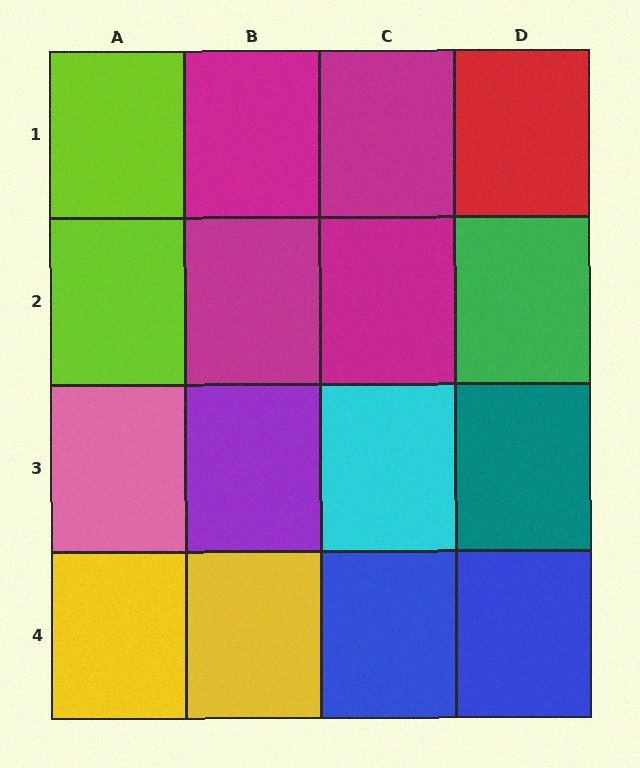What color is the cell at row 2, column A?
Lime.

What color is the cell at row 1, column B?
Magenta.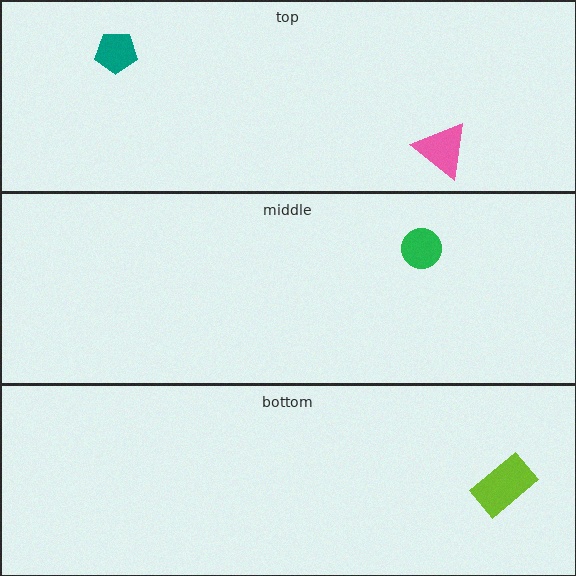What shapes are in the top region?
The pink triangle, the teal pentagon.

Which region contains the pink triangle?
The top region.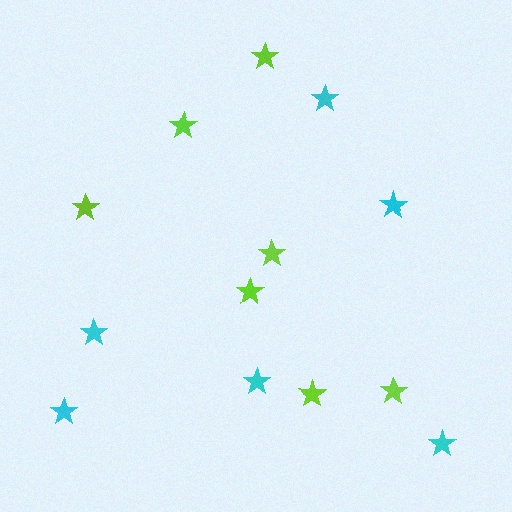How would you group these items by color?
There are 2 groups: one group of cyan stars (6) and one group of lime stars (7).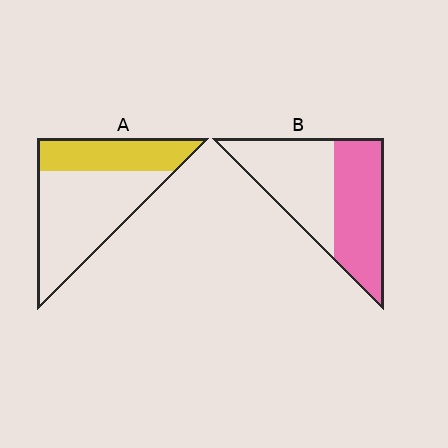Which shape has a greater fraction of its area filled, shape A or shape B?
Shape B.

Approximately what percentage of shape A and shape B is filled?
A is approximately 35% and B is approximately 50%.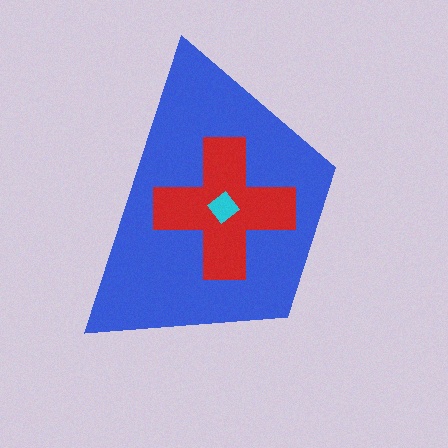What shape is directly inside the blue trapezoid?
The red cross.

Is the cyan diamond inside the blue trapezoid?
Yes.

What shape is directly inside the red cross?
The cyan diamond.